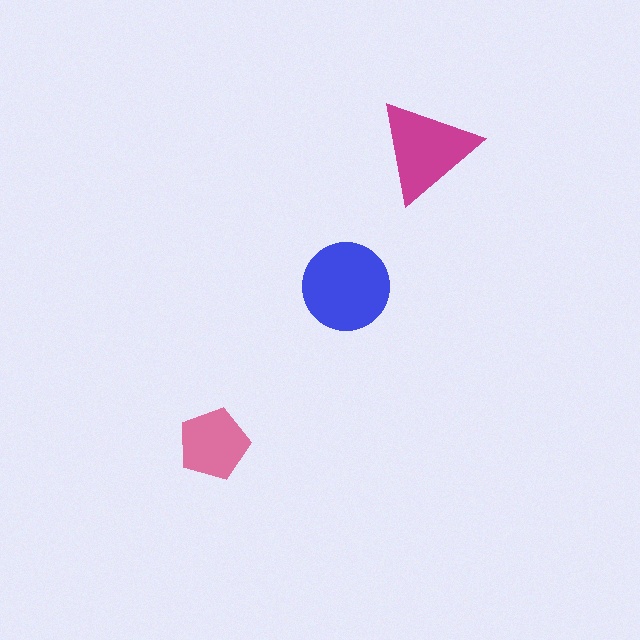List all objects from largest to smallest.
The blue circle, the magenta triangle, the pink pentagon.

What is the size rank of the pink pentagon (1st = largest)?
3rd.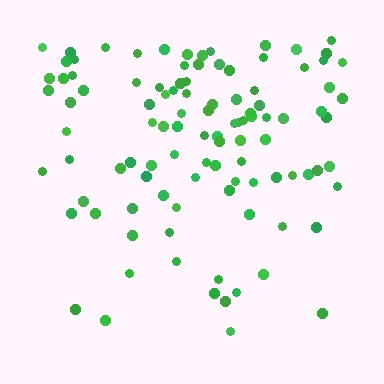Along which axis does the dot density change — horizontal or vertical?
Vertical.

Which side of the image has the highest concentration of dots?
The top.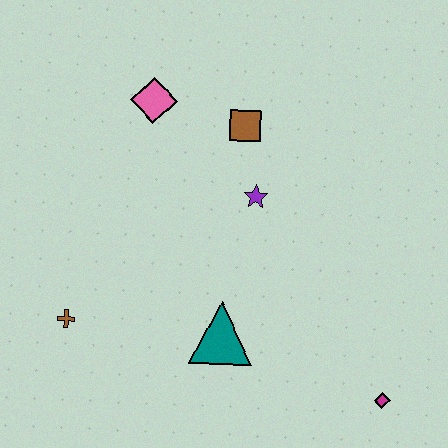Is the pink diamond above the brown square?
Yes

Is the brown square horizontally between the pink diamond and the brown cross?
No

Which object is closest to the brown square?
The purple star is closest to the brown square.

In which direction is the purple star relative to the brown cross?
The purple star is to the right of the brown cross.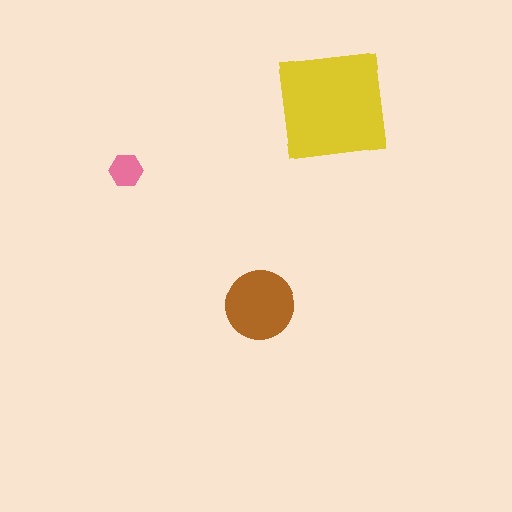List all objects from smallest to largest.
The pink hexagon, the brown circle, the yellow square.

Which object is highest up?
The yellow square is topmost.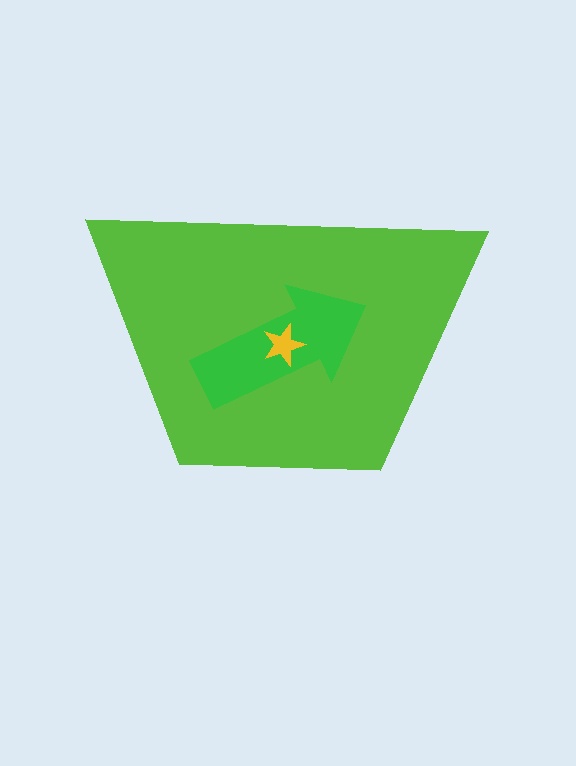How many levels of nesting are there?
3.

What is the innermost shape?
The yellow star.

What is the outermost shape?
The lime trapezoid.